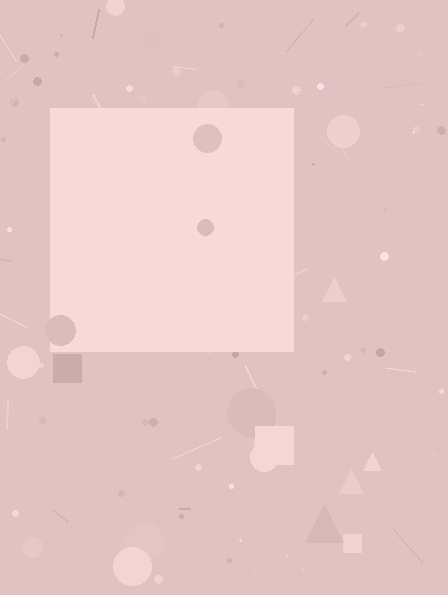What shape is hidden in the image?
A square is hidden in the image.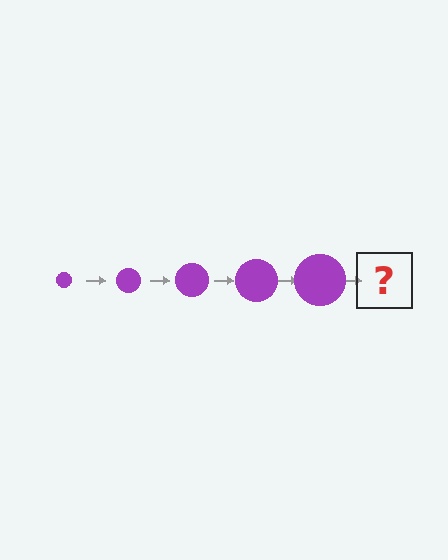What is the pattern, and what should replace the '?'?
The pattern is that the circle gets progressively larger each step. The '?' should be a purple circle, larger than the previous one.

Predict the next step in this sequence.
The next step is a purple circle, larger than the previous one.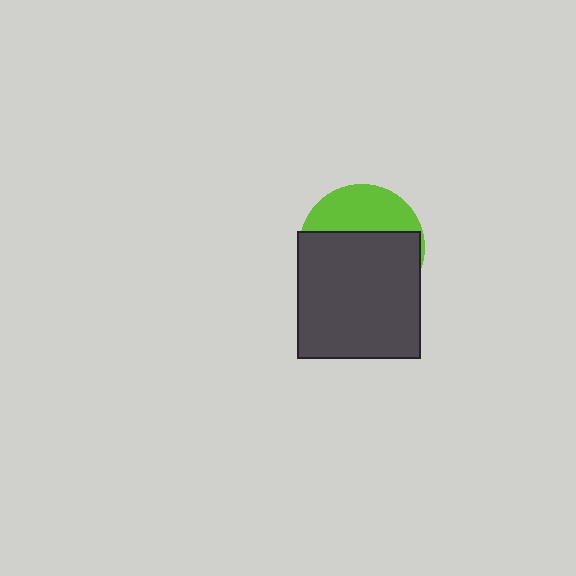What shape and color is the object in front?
The object in front is a dark gray rectangle.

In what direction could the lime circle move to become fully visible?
The lime circle could move up. That would shift it out from behind the dark gray rectangle entirely.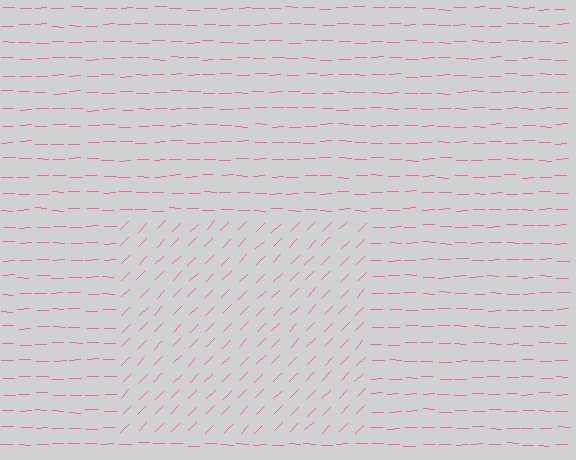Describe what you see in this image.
The image is filled with small pink line segments. A rectangle region in the image has lines oriented differently from the surrounding lines, creating a visible texture boundary.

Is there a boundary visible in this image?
Yes, there is a texture boundary formed by a change in line orientation.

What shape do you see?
I see a rectangle.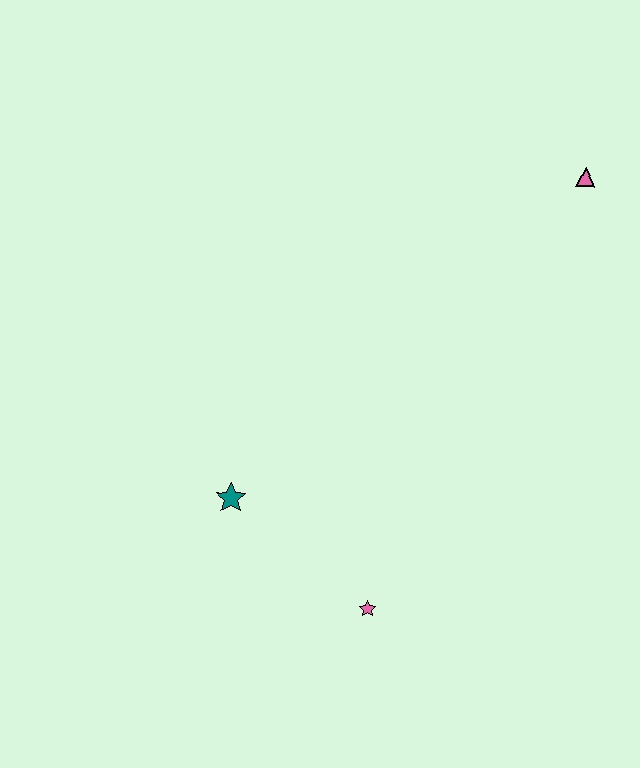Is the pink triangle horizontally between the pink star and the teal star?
No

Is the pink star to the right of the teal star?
Yes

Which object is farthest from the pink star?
The pink triangle is farthest from the pink star.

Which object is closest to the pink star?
The teal star is closest to the pink star.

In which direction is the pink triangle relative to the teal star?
The pink triangle is to the right of the teal star.